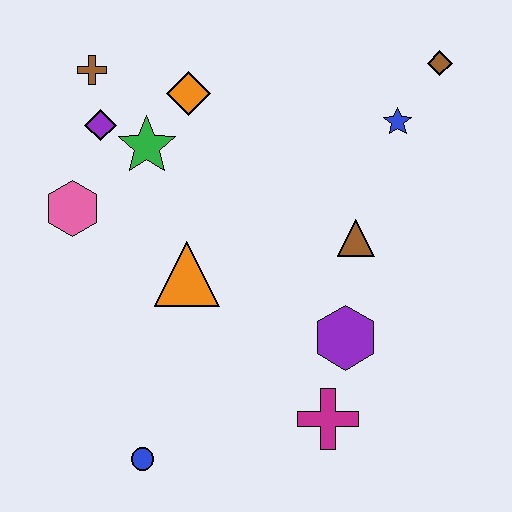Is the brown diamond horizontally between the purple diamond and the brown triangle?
No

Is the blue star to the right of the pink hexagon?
Yes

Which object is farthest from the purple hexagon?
The brown cross is farthest from the purple hexagon.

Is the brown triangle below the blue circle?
No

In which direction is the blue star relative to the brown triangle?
The blue star is above the brown triangle.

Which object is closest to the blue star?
The brown diamond is closest to the blue star.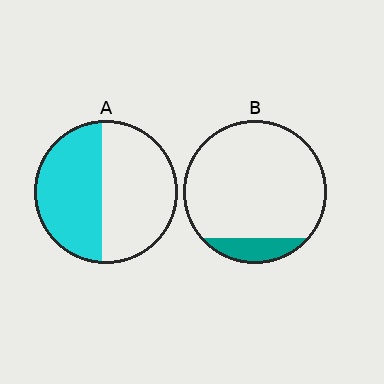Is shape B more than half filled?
No.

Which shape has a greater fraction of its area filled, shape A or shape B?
Shape A.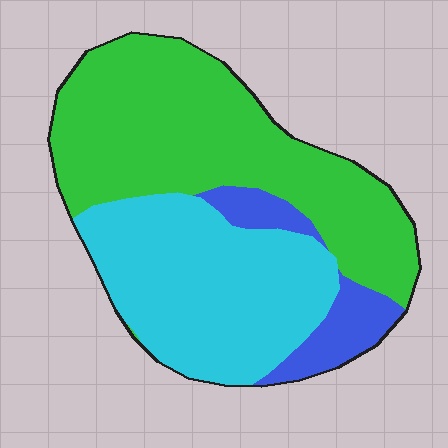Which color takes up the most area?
Green, at roughly 50%.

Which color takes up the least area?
Blue, at roughly 10%.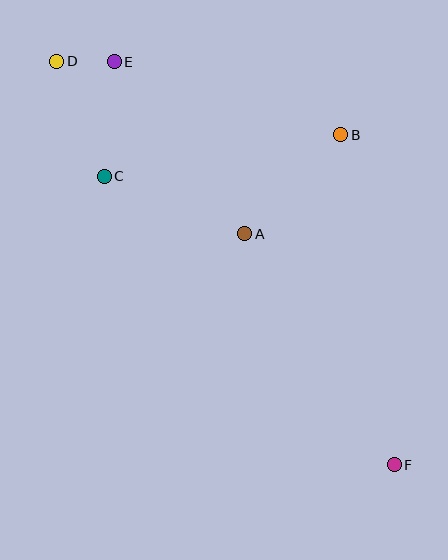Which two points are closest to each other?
Points D and E are closest to each other.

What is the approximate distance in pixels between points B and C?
The distance between B and C is approximately 240 pixels.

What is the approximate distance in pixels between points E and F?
The distance between E and F is approximately 491 pixels.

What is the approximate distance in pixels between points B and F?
The distance between B and F is approximately 334 pixels.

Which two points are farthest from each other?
Points D and F are farthest from each other.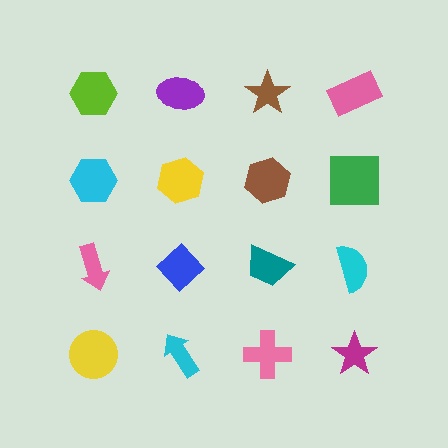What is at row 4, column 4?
A magenta star.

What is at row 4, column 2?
A cyan arrow.